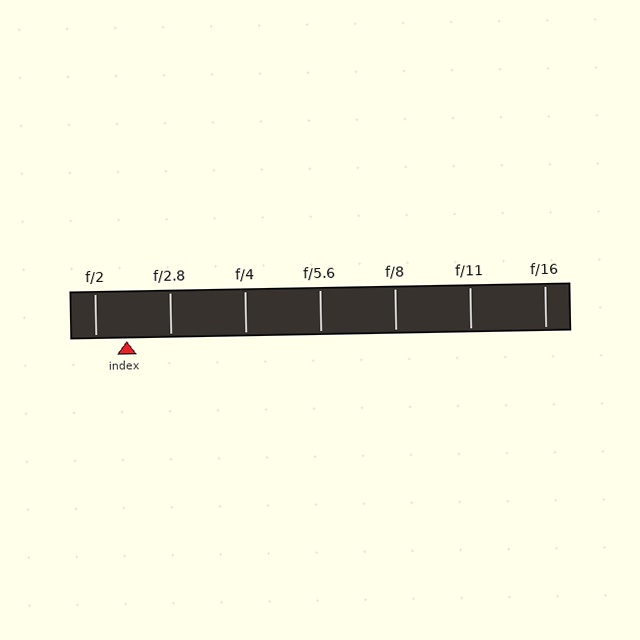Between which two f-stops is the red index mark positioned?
The index mark is between f/2 and f/2.8.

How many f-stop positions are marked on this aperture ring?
There are 7 f-stop positions marked.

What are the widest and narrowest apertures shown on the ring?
The widest aperture shown is f/2 and the narrowest is f/16.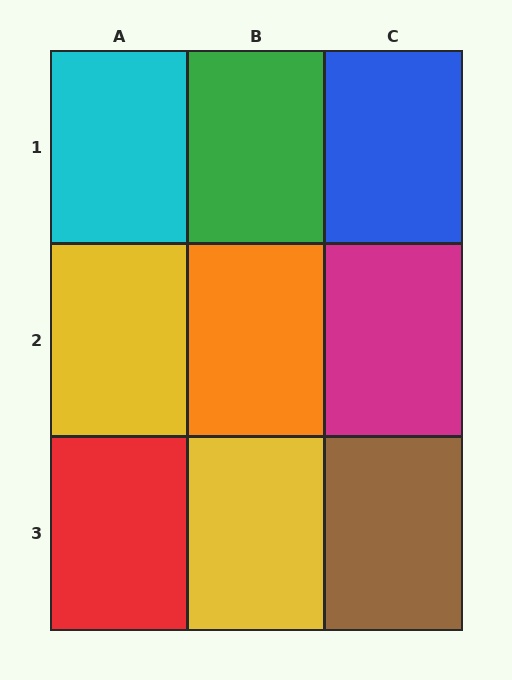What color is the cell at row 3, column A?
Red.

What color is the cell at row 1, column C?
Blue.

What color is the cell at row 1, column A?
Cyan.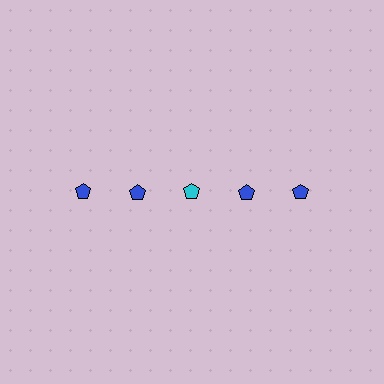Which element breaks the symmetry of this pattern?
The cyan pentagon in the top row, center column breaks the symmetry. All other shapes are blue pentagons.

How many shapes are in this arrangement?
There are 5 shapes arranged in a grid pattern.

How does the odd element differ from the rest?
It has a different color: cyan instead of blue.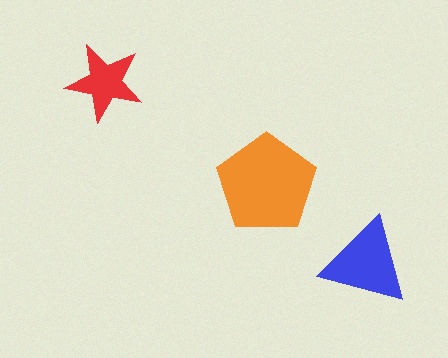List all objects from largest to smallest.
The orange pentagon, the blue triangle, the red star.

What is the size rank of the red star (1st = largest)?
3rd.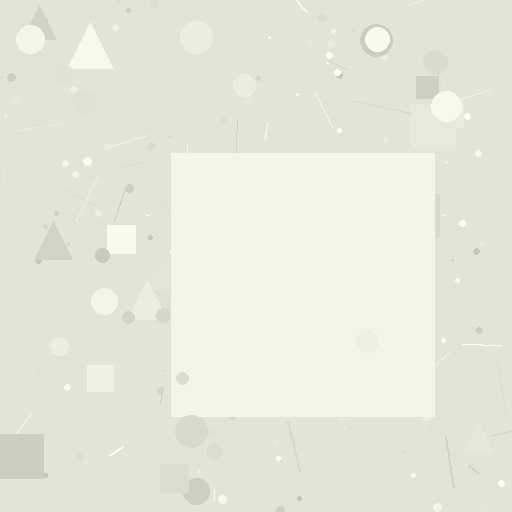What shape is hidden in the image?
A square is hidden in the image.